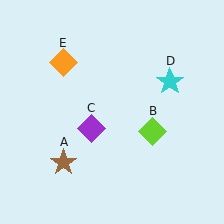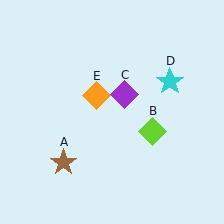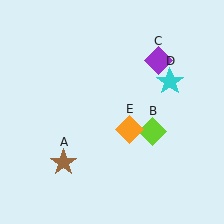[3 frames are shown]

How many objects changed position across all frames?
2 objects changed position: purple diamond (object C), orange diamond (object E).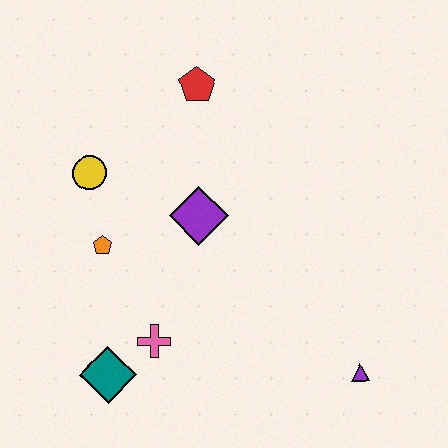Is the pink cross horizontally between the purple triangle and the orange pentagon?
Yes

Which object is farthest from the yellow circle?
The purple triangle is farthest from the yellow circle.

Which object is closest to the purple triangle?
The pink cross is closest to the purple triangle.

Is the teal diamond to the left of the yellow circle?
No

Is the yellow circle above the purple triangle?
Yes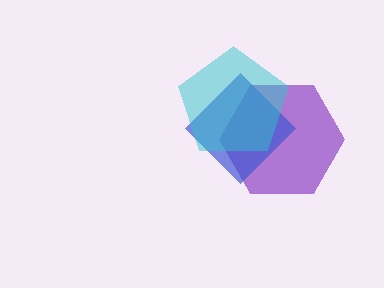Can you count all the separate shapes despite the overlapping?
Yes, there are 3 separate shapes.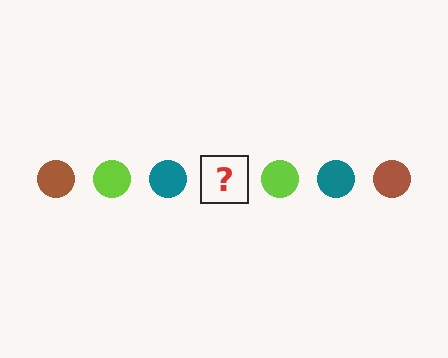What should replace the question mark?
The question mark should be replaced with a brown circle.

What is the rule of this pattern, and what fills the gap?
The rule is that the pattern cycles through brown, lime, teal circles. The gap should be filled with a brown circle.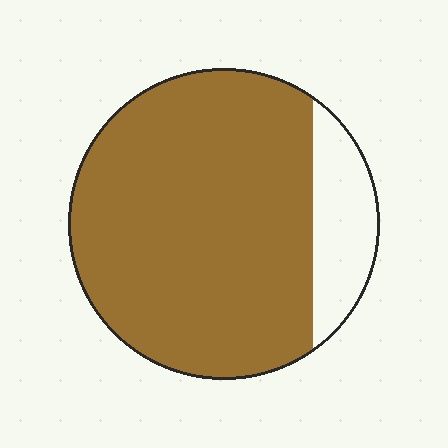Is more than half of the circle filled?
Yes.